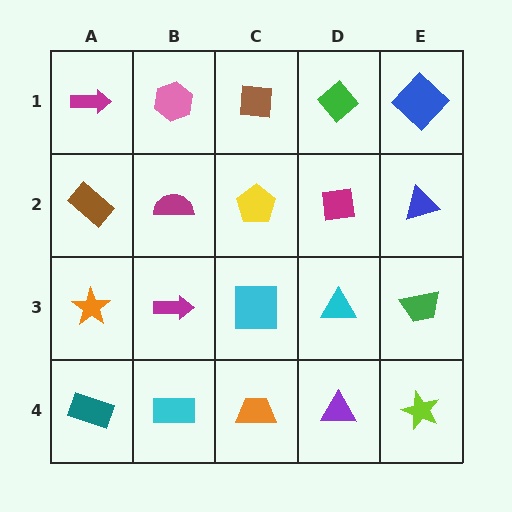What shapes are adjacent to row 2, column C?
A brown square (row 1, column C), a cyan square (row 3, column C), a magenta semicircle (row 2, column B), a magenta square (row 2, column D).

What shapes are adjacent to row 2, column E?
A blue diamond (row 1, column E), a green trapezoid (row 3, column E), a magenta square (row 2, column D).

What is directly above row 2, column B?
A pink hexagon.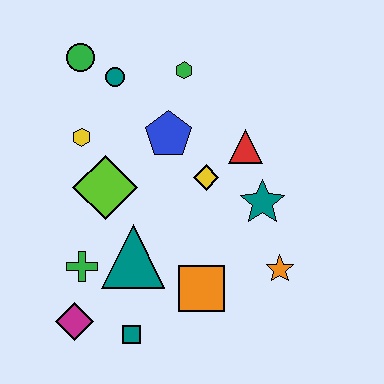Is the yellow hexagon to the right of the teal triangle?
No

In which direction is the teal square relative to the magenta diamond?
The teal square is to the right of the magenta diamond.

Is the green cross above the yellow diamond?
No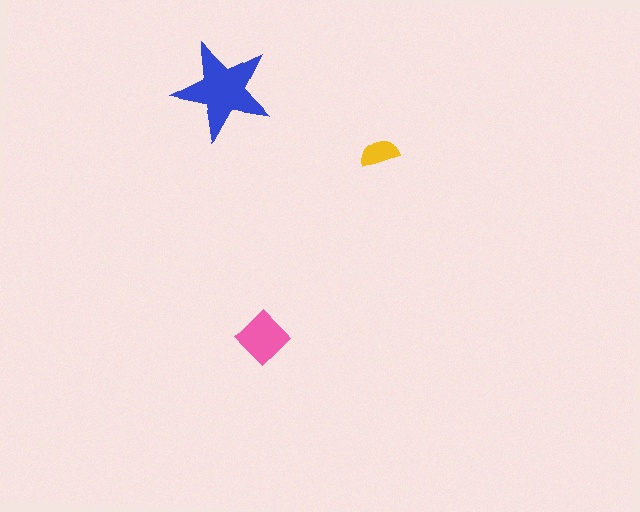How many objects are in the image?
There are 3 objects in the image.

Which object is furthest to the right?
The yellow semicircle is rightmost.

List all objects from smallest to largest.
The yellow semicircle, the pink diamond, the blue star.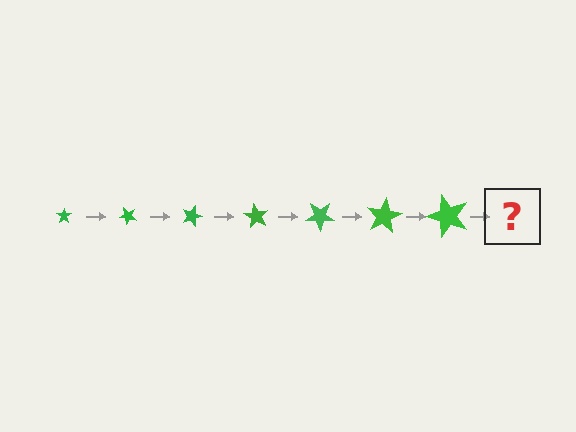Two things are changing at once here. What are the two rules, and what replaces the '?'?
The two rules are that the star grows larger each step and it rotates 45 degrees each step. The '?' should be a star, larger than the previous one and rotated 315 degrees from the start.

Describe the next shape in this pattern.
It should be a star, larger than the previous one and rotated 315 degrees from the start.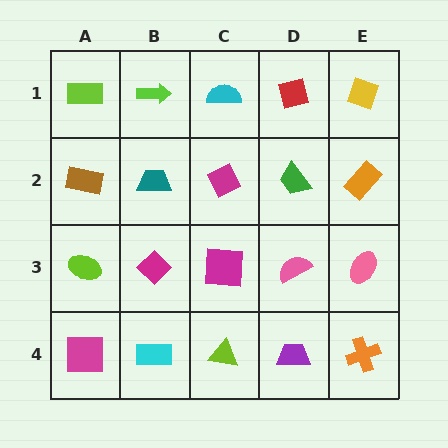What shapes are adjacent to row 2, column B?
A lime arrow (row 1, column B), a magenta diamond (row 3, column B), a brown rectangle (row 2, column A), a magenta diamond (row 2, column C).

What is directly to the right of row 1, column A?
A lime arrow.